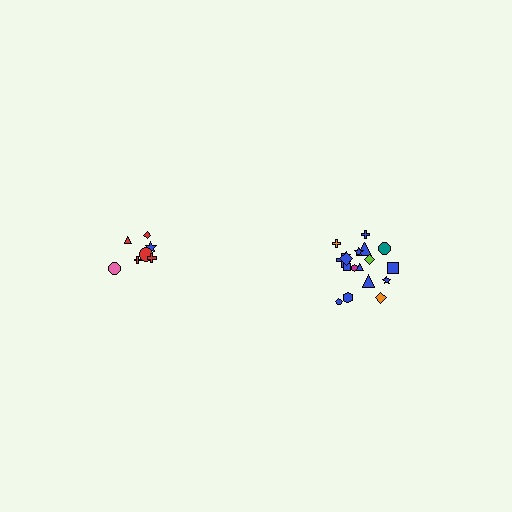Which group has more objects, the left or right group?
The right group.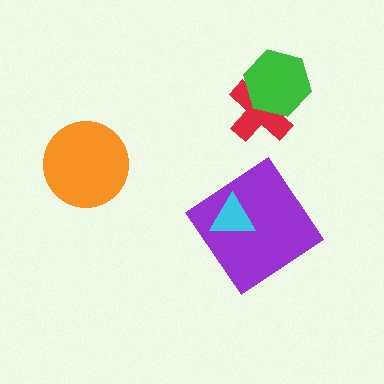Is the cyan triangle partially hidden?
No, no other shape covers it.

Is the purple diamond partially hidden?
Yes, it is partially covered by another shape.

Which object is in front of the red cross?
The green hexagon is in front of the red cross.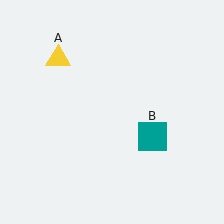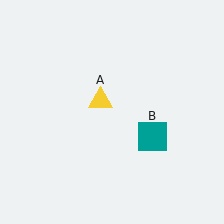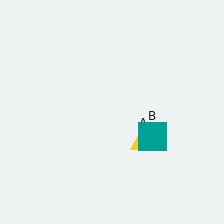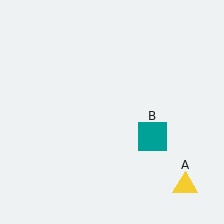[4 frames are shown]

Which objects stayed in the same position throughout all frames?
Teal square (object B) remained stationary.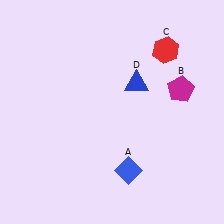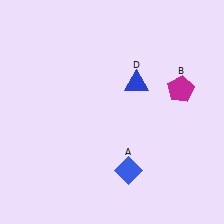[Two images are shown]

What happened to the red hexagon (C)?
The red hexagon (C) was removed in Image 2. It was in the top-right area of Image 1.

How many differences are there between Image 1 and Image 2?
There is 1 difference between the two images.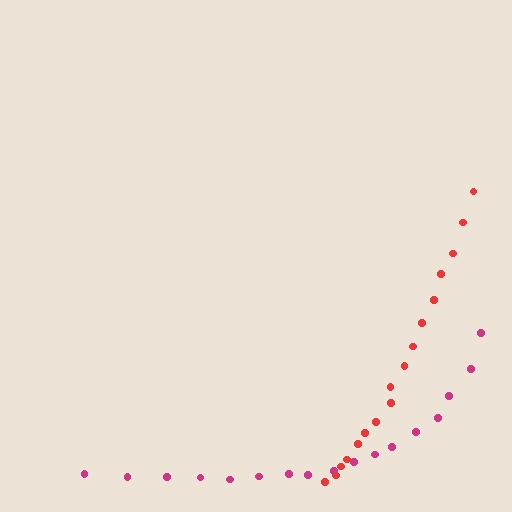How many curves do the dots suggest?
There are 2 distinct paths.